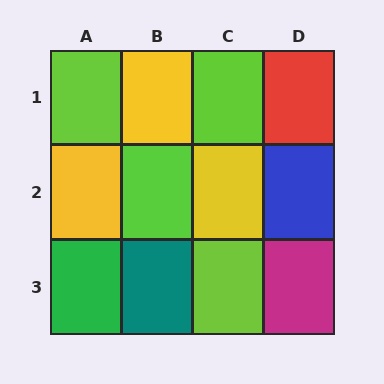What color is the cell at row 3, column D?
Magenta.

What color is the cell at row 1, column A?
Lime.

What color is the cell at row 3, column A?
Green.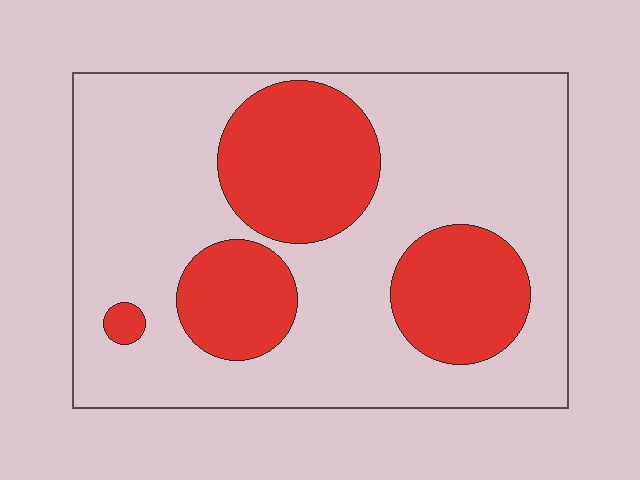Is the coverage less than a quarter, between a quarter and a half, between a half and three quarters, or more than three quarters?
Between a quarter and a half.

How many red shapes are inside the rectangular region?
4.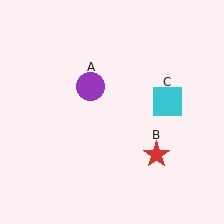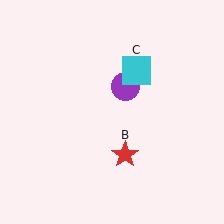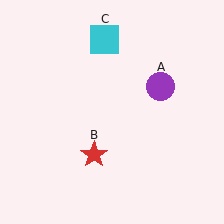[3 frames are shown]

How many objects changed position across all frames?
3 objects changed position: purple circle (object A), red star (object B), cyan square (object C).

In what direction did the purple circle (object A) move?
The purple circle (object A) moved right.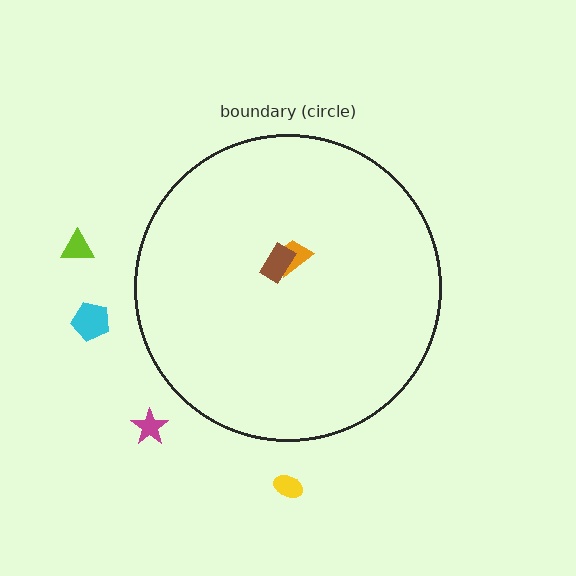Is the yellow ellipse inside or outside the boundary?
Outside.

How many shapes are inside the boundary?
2 inside, 4 outside.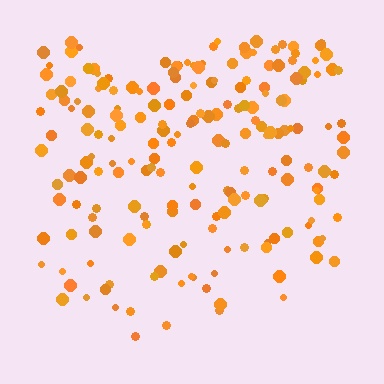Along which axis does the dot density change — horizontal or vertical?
Vertical.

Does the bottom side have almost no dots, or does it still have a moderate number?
Still a moderate number, just noticeably fewer than the top.